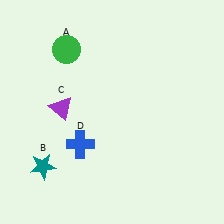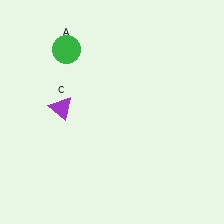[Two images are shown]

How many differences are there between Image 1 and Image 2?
There are 2 differences between the two images.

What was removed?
The blue cross (D), the teal star (B) were removed in Image 2.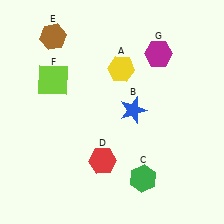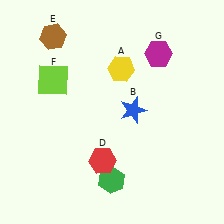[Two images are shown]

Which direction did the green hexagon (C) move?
The green hexagon (C) moved left.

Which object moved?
The green hexagon (C) moved left.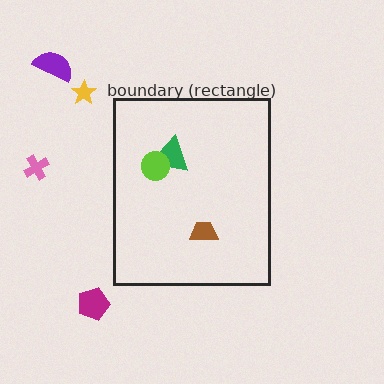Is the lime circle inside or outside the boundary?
Inside.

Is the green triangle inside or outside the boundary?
Inside.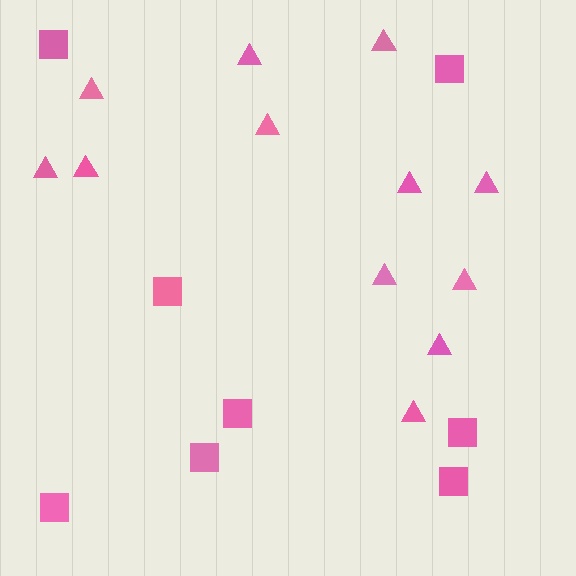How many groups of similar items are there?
There are 2 groups: one group of triangles (12) and one group of squares (8).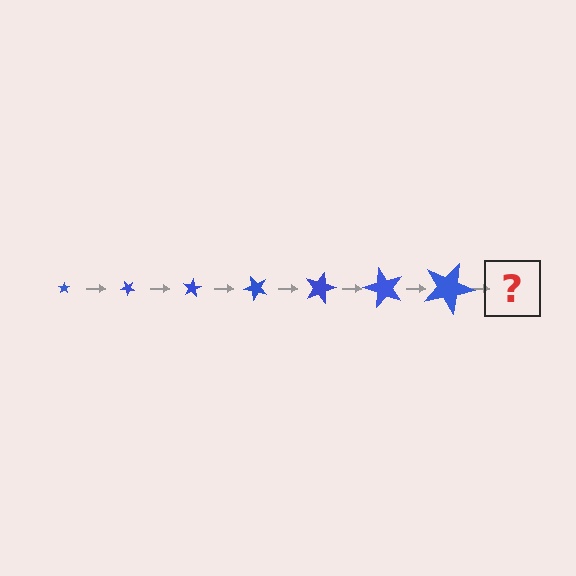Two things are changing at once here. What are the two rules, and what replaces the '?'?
The two rules are that the star grows larger each step and it rotates 40 degrees each step. The '?' should be a star, larger than the previous one and rotated 280 degrees from the start.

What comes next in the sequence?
The next element should be a star, larger than the previous one and rotated 280 degrees from the start.